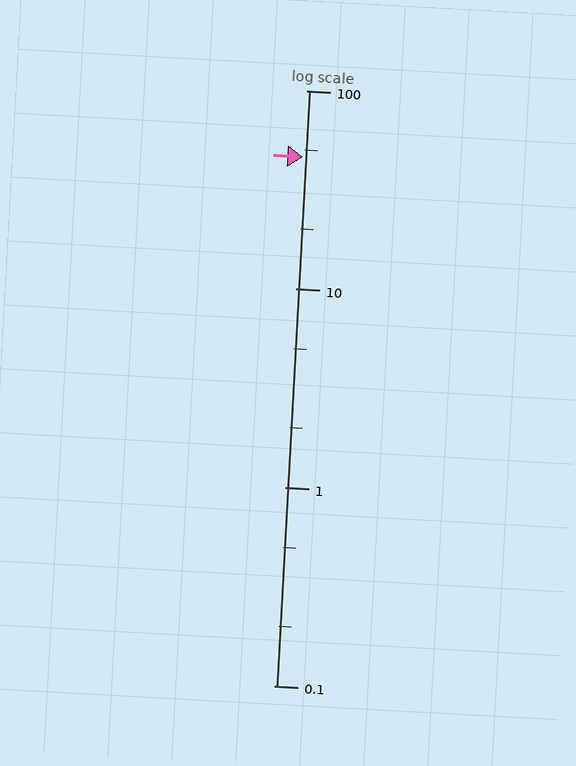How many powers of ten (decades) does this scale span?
The scale spans 3 decades, from 0.1 to 100.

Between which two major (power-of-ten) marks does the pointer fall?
The pointer is between 10 and 100.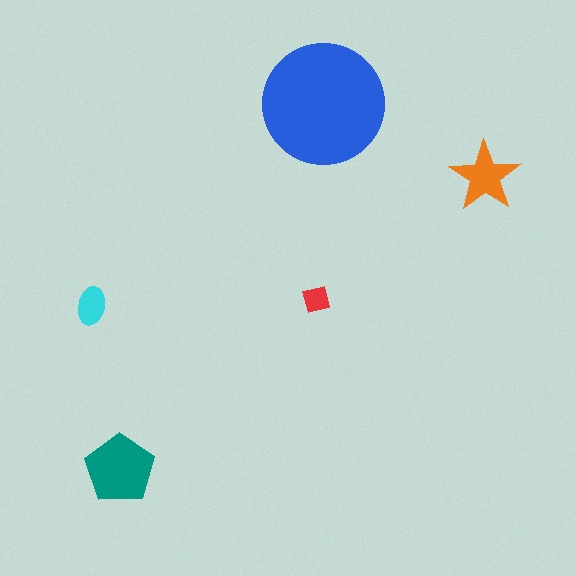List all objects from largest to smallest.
The blue circle, the teal pentagon, the orange star, the cyan ellipse, the red square.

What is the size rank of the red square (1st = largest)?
5th.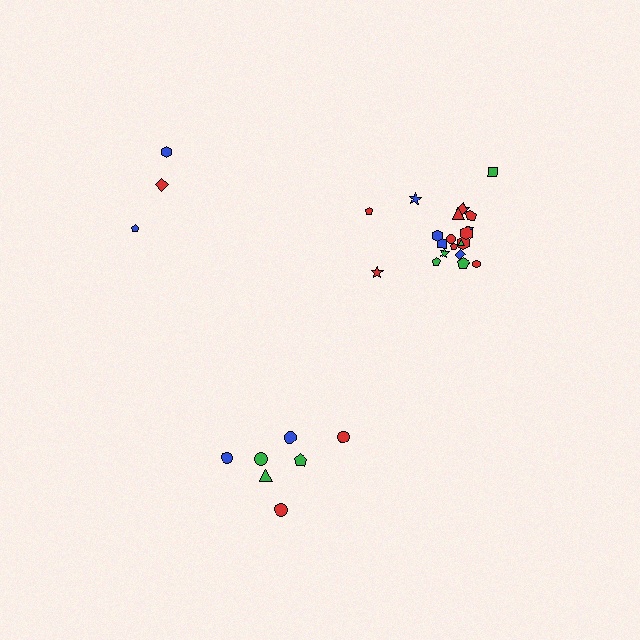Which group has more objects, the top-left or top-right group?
The top-right group.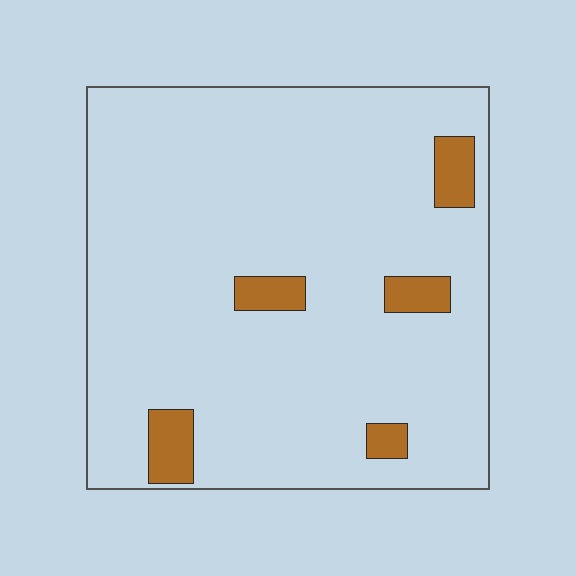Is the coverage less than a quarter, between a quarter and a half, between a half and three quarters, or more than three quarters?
Less than a quarter.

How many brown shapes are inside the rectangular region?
5.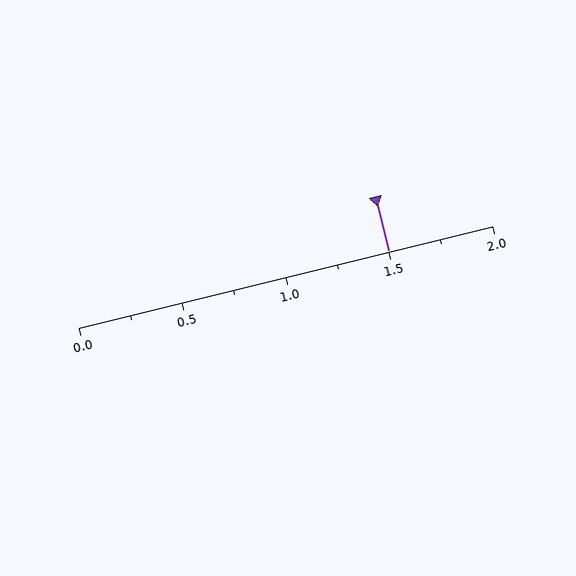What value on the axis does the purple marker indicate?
The marker indicates approximately 1.5.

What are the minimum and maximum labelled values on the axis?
The axis runs from 0.0 to 2.0.